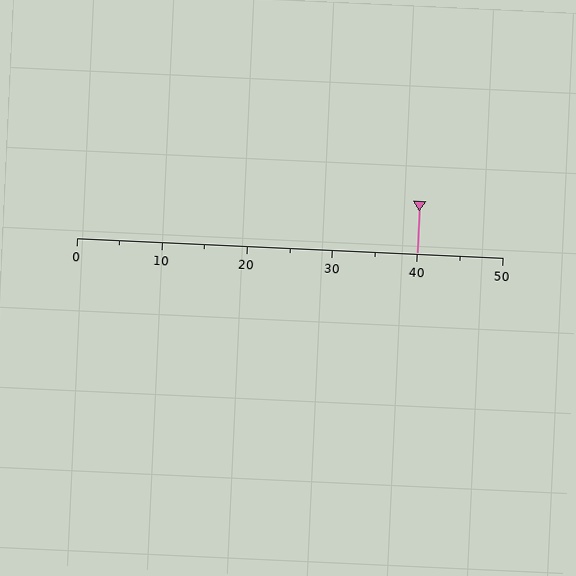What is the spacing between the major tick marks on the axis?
The major ticks are spaced 10 apart.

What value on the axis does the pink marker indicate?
The marker indicates approximately 40.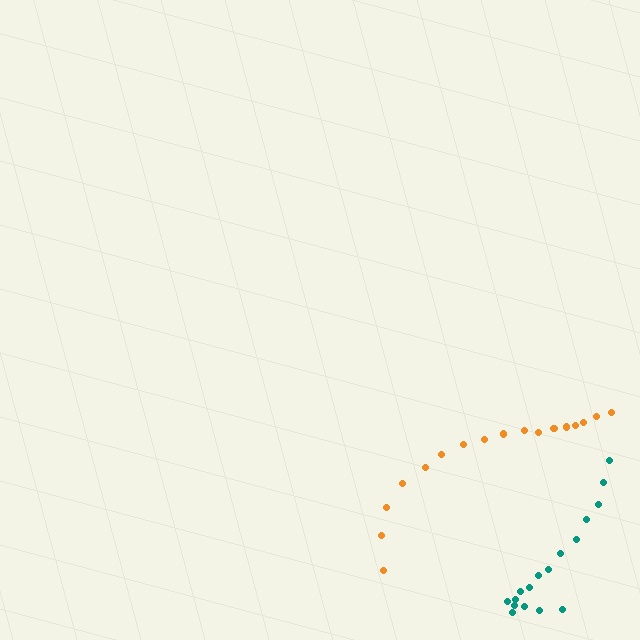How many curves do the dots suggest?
There are 2 distinct paths.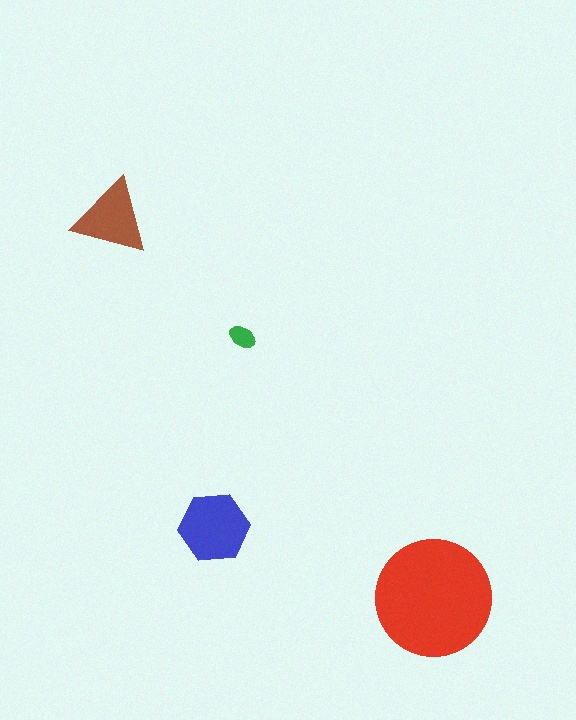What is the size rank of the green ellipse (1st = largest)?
4th.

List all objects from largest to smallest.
The red circle, the blue hexagon, the brown triangle, the green ellipse.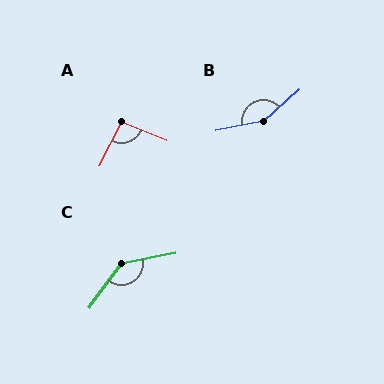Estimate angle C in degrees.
Approximately 137 degrees.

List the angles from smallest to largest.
A (95°), C (137°), B (150°).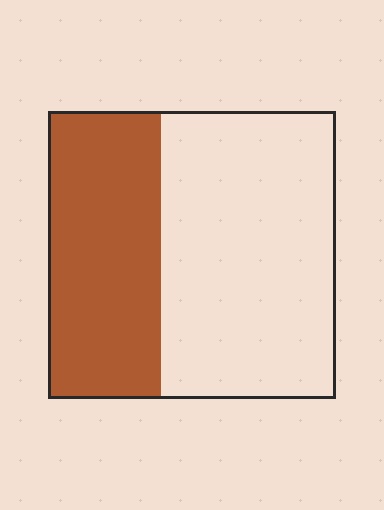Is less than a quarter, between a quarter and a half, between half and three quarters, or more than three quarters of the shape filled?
Between a quarter and a half.